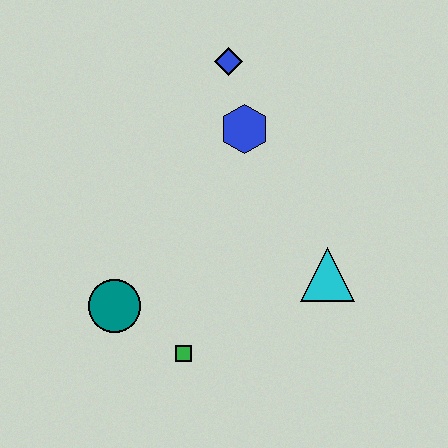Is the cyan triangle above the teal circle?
Yes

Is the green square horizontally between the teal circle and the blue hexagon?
Yes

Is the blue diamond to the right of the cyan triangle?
No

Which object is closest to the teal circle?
The green square is closest to the teal circle.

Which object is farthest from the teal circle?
The blue diamond is farthest from the teal circle.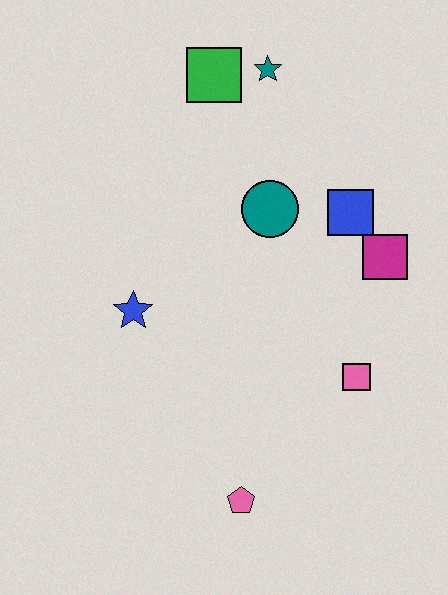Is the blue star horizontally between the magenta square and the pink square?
No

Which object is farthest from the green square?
The pink pentagon is farthest from the green square.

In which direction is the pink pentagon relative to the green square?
The pink pentagon is below the green square.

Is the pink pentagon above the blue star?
No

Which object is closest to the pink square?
The magenta square is closest to the pink square.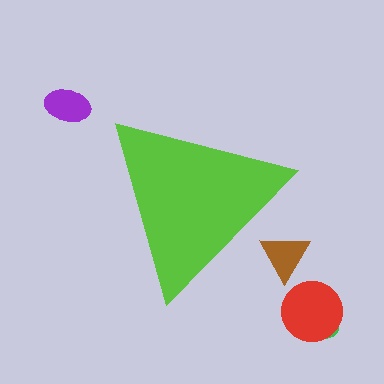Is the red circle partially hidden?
No, the red circle is fully visible.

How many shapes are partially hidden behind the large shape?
1 shape is partially hidden.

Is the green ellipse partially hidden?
No, the green ellipse is fully visible.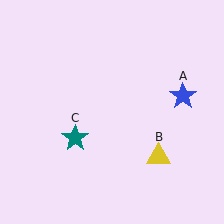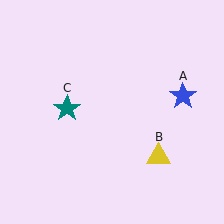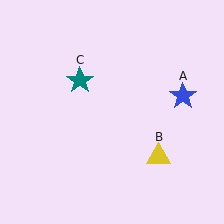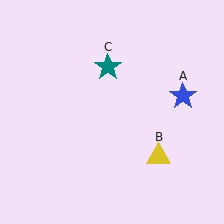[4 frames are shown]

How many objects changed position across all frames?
1 object changed position: teal star (object C).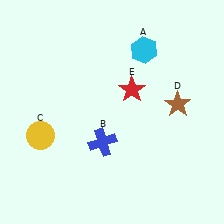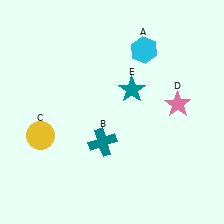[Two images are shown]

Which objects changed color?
B changed from blue to teal. D changed from brown to pink. E changed from red to teal.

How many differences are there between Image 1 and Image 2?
There are 3 differences between the two images.